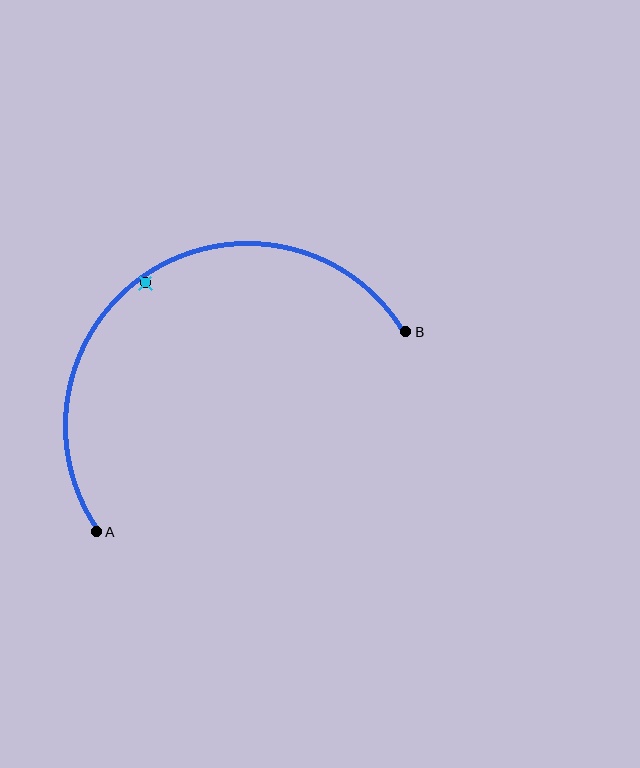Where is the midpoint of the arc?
The arc midpoint is the point on the curve farthest from the straight line joining A and B. It sits above that line.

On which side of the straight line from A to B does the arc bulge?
The arc bulges above the straight line connecting A and B.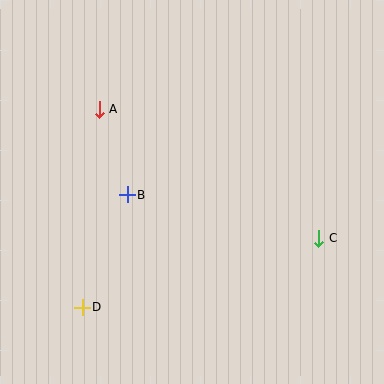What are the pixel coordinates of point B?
Point B is at (127, 195).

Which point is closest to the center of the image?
Point B at (127, 195) is closest to the center.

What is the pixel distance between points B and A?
The distance between B and A is 90 pixels.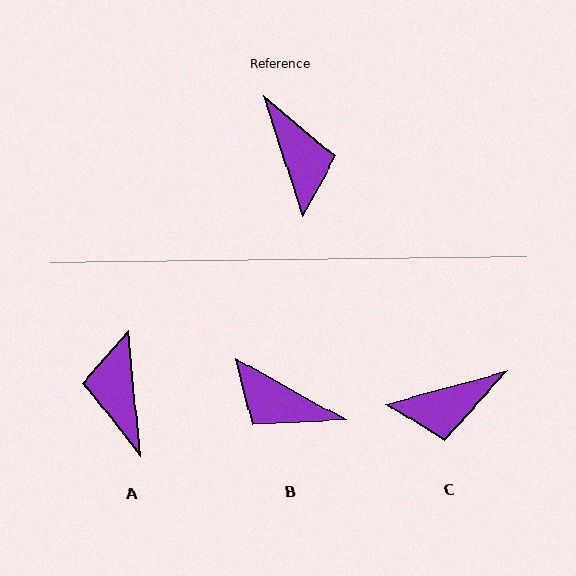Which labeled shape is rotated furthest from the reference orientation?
A, about 168 degrees away.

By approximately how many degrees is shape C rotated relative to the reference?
Approximately 93 degrees clockwise.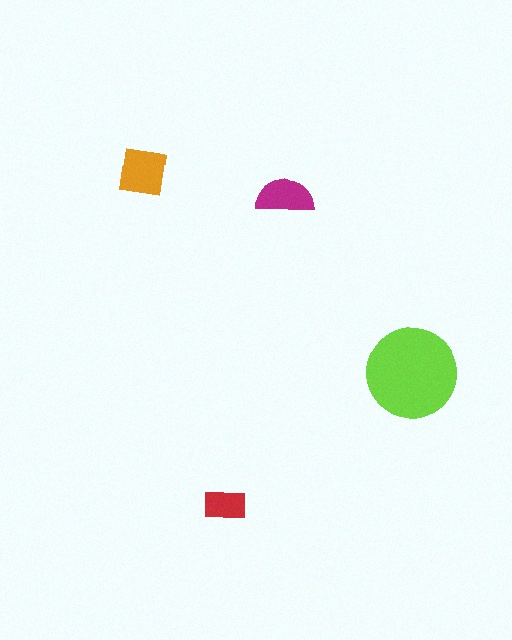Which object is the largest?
The lime circle.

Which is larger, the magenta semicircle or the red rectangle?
The magenta semicircle.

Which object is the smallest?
The red rectangle.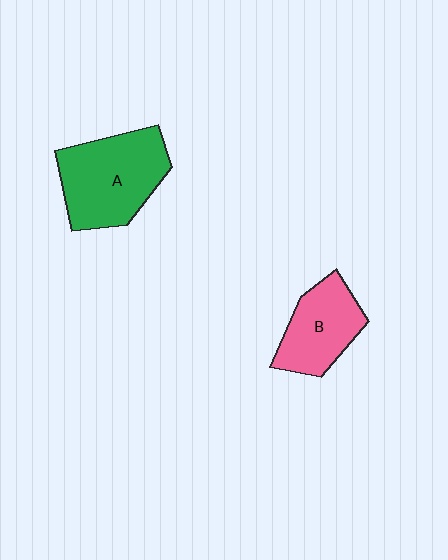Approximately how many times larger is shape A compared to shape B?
Approximately 1.4 times.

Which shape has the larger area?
Shape A (green).